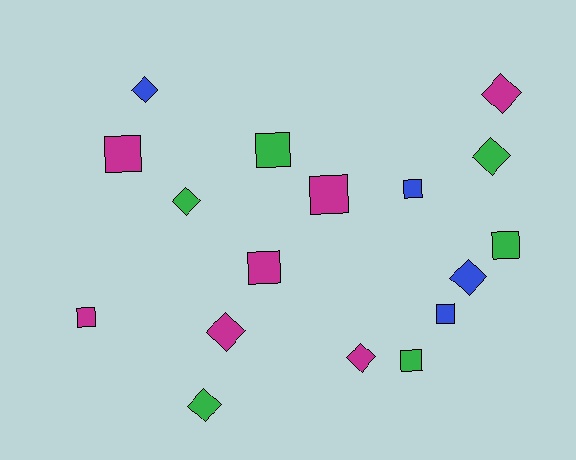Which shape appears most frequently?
Square, with 9 objects.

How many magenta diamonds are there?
There are 3 magenta diamonds.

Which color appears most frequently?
Magenta, with 7 objects.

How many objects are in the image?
There are 17 objects.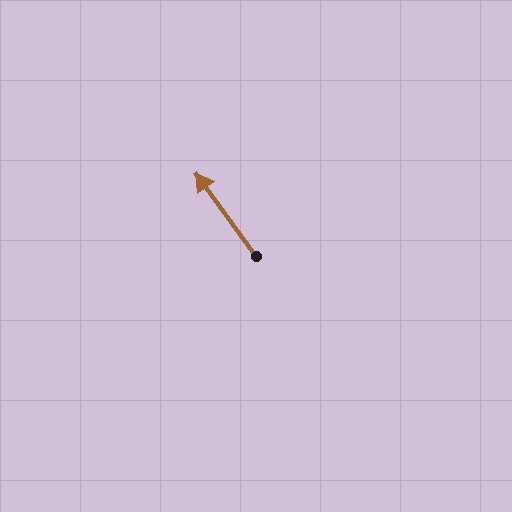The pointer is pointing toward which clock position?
Roughly 11 o'clock.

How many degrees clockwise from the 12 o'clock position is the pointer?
Approximately 324 degrees.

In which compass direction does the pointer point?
Northwest.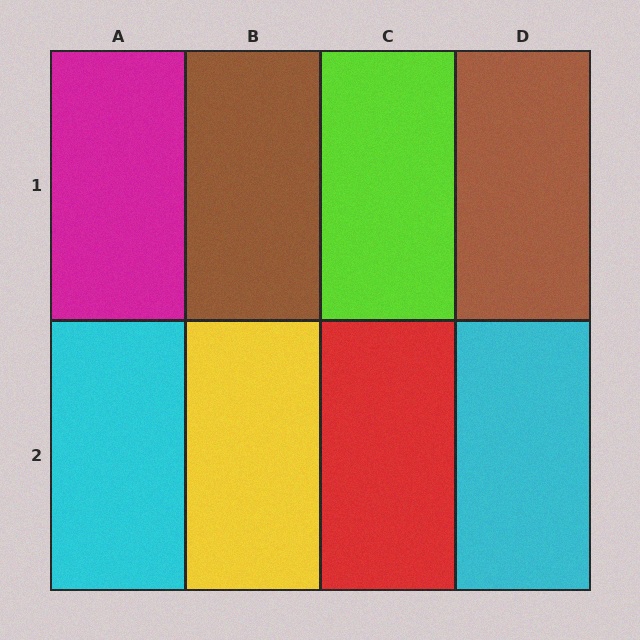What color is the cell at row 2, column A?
Cyan.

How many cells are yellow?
1 cell is yellow.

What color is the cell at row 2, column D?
Cyan.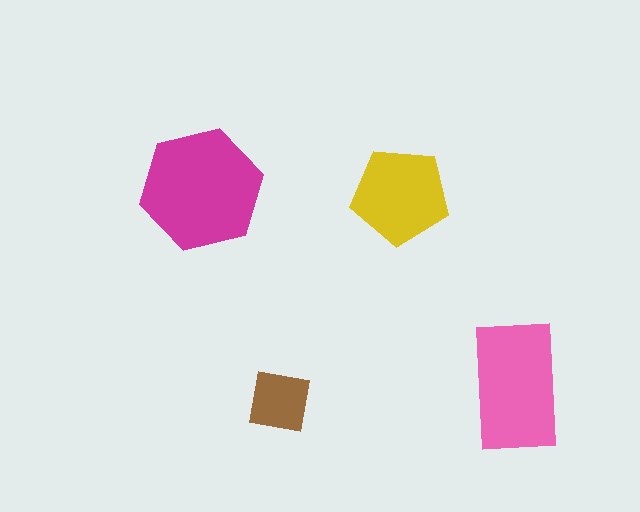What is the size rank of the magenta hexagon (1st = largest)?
1st.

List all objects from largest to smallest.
The magenta hexagon, the pink rectangle, the yellow pentagon, the brown square.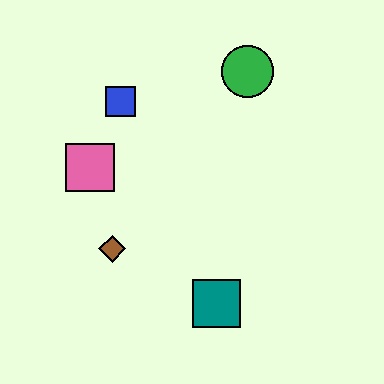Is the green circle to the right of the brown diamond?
Yes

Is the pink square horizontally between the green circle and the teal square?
No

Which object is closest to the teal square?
The brown diamond is closest to the teal square.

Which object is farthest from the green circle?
The teal square is farthest from the green circle.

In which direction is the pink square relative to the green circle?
The pink square is to the left of the green circle.